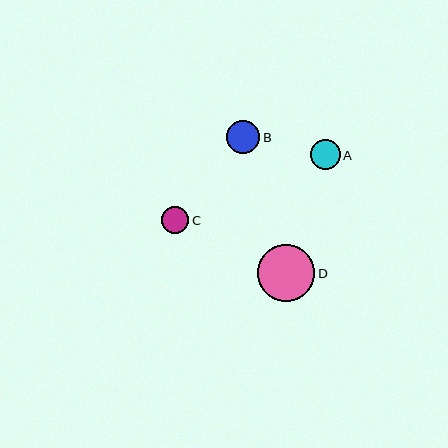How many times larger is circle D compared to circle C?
Circle D is approximately 2.1 times the size of circle C.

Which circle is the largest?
Circle D is the largest with a size of approximately 57 pixels.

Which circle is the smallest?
Circle C is the smallest with a size of approximately 27 pixels.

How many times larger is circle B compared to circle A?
Circle B is approximately 1.1 times the size of circle A.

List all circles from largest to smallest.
From largest to smallest: D, B, A, C.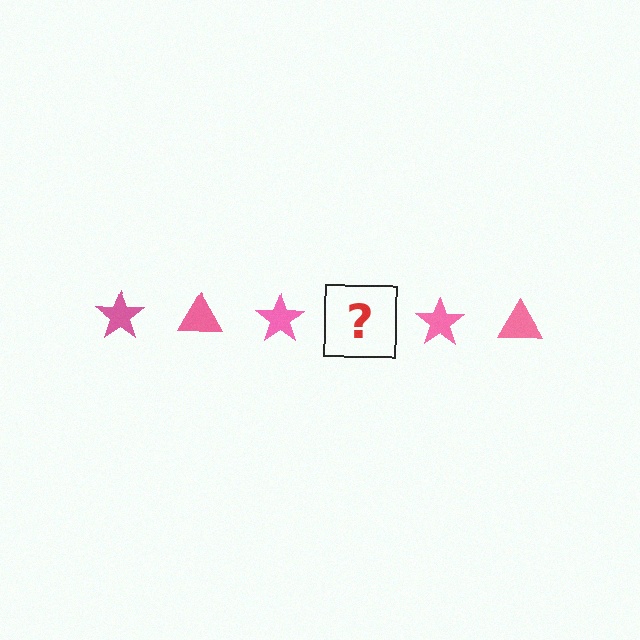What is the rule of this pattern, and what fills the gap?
The rule is that the pattern cycles through star, triangle shapes in pink. The gap should be filled with a pink triangle.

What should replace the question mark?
The question mark should be replaced with a pink triangle.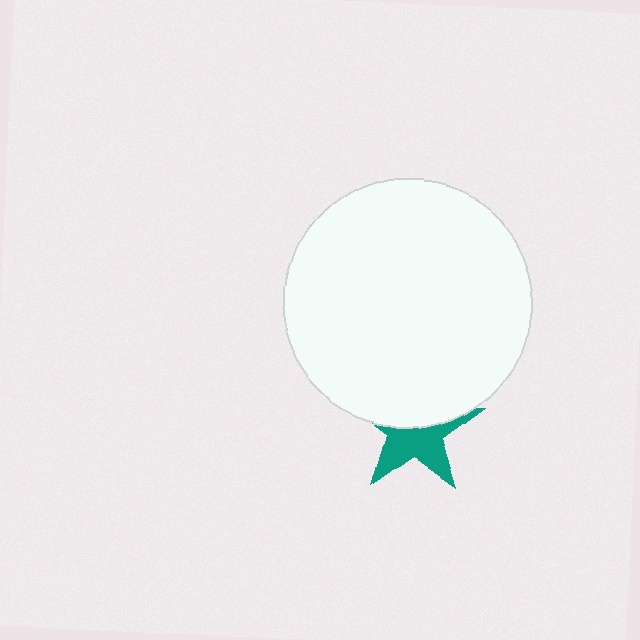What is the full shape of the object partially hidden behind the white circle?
The partially hidden object is a teal star.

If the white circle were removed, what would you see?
You would see the complete teal star.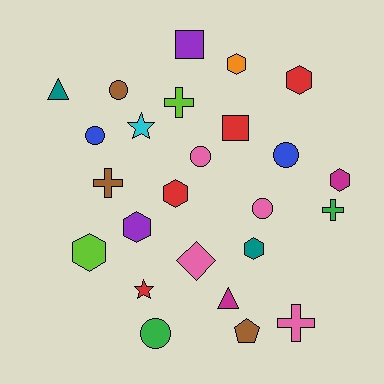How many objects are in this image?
There are 25 objects.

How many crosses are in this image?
There are 4 crosses.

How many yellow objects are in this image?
There are no yellow objects.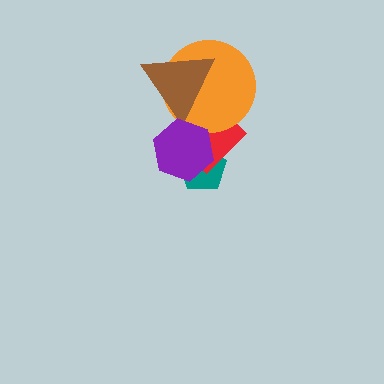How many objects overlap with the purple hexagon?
3 objects overlap with the purple hexagon.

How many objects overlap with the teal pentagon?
2 objects overlap with the teal pentagon.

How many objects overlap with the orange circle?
3 objects overlap with the orange circle.